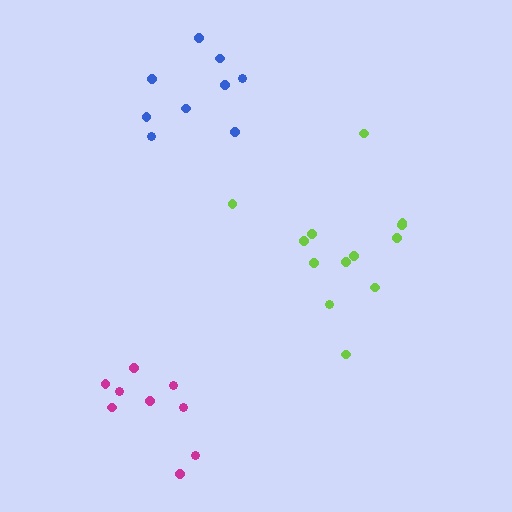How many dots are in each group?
Group 1: 9 dots, Group 2: 13 dots, Group 3: 9 dots (31 total).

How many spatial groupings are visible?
There are 3 spatial groupings.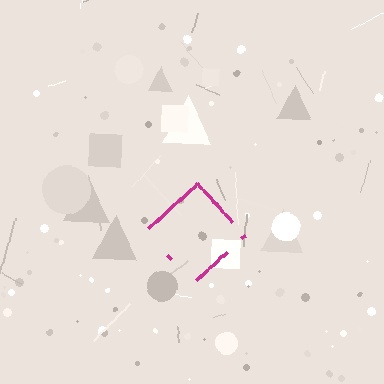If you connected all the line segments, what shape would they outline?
They would outline a diamond.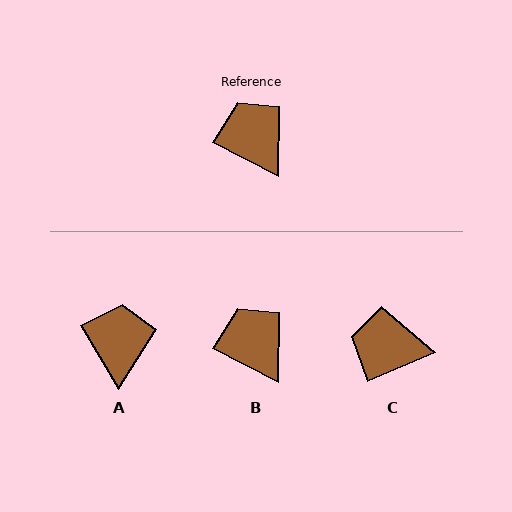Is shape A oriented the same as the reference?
No, it is off by about 31 degrees.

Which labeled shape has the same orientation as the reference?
B.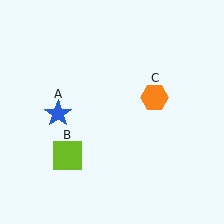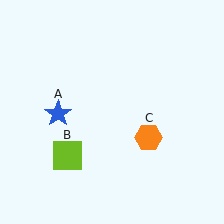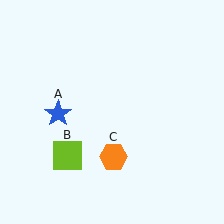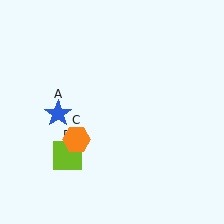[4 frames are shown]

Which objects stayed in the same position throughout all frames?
Blue star (object A) and lime square (object B) remained stationary.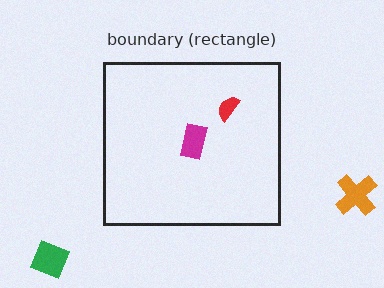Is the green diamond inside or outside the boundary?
Outside.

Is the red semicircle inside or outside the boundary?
Inside.